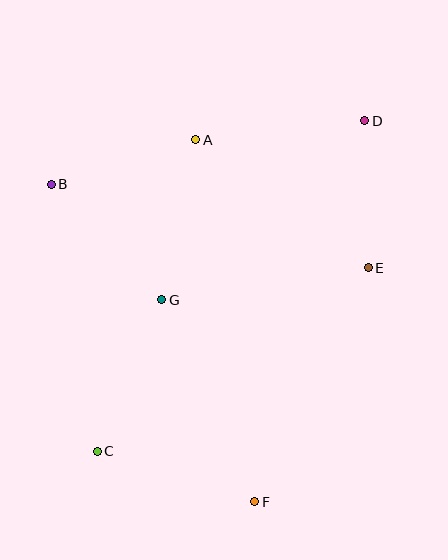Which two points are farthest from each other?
Points C and D are farthest from each other.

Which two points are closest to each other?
Points D and E are closest to each other.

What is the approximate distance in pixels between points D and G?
The distance between D and G is approximately 271 pixels.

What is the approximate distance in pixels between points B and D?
The distance between B and D is approximately 320 pixels.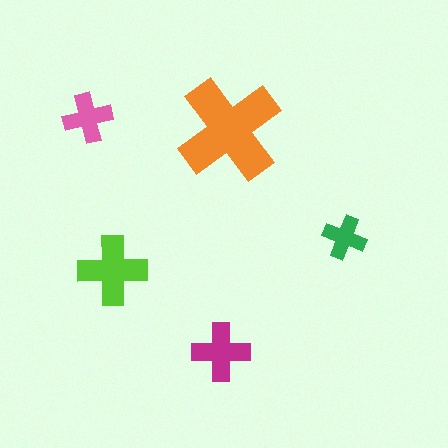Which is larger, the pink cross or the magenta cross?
The magenta one.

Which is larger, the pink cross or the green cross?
The pink one.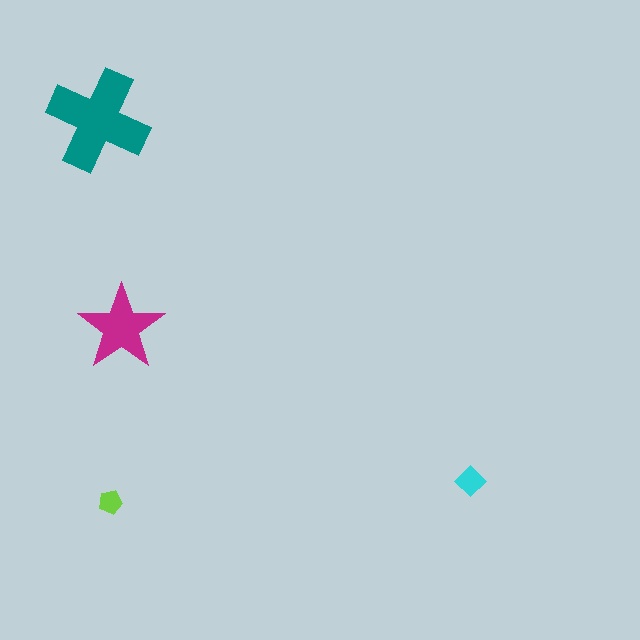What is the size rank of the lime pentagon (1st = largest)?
4th.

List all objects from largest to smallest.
The teal cross, the magenta star, the cyan diamond, the lime pentagon.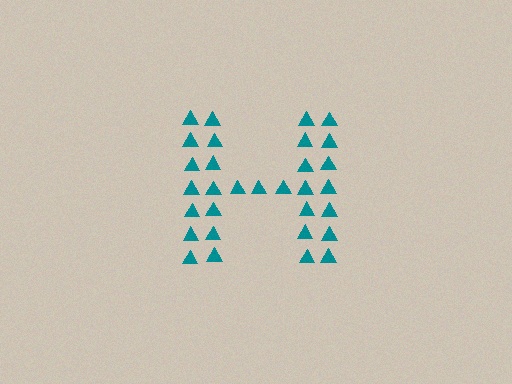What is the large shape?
The large shape is the letter H.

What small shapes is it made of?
It is made of small triangles.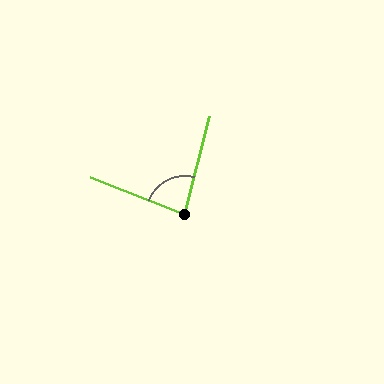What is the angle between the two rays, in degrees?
Approximately 82 degrees.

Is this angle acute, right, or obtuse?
It is acute.